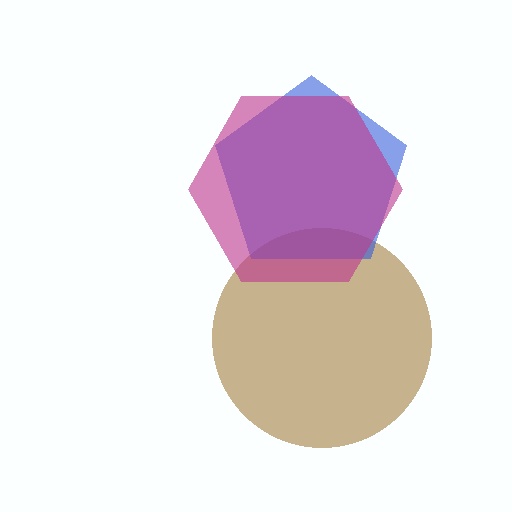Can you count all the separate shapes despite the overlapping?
Yes, there are 3 separate shapes.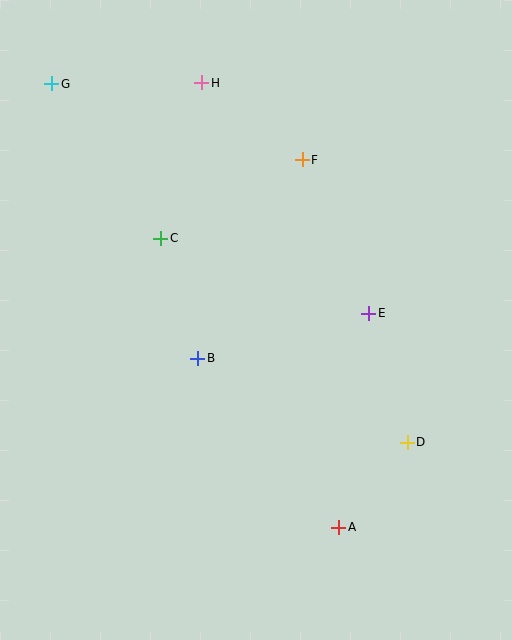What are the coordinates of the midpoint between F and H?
The midpoint between F and H is at (252, 121).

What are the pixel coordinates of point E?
Point E is at (368, 313).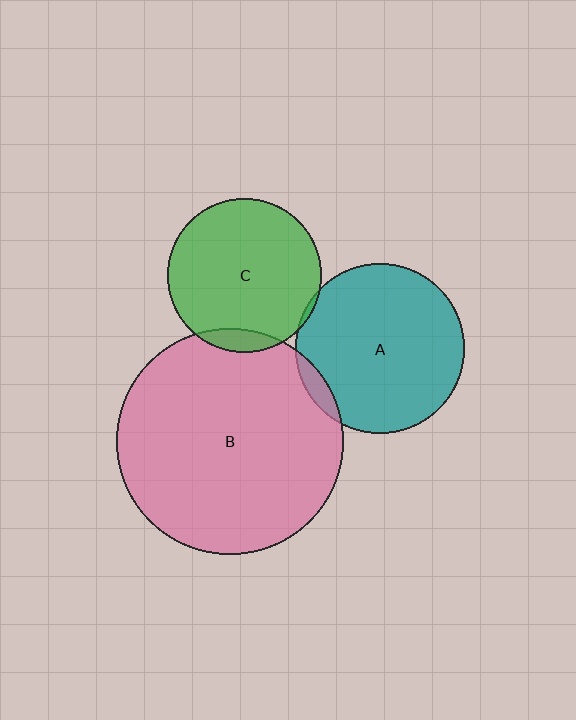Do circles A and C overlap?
Yes.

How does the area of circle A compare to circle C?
Approximately 1.2 times.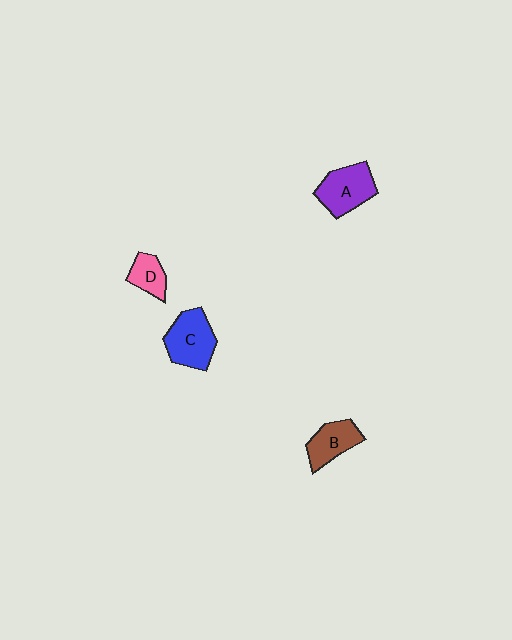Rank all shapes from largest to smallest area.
From largest to smallest: C (blue), A (purple), B (brown), D (pink).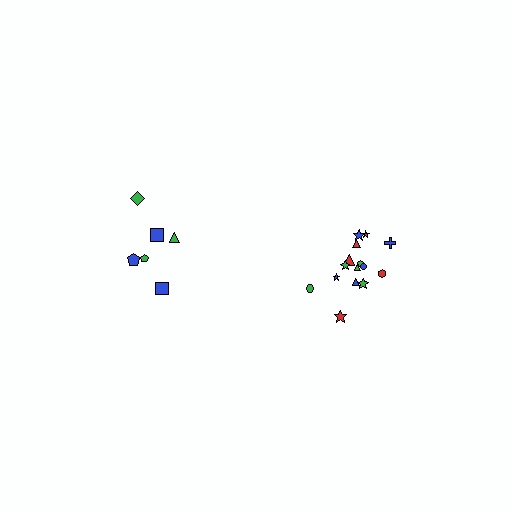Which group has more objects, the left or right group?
The right group.